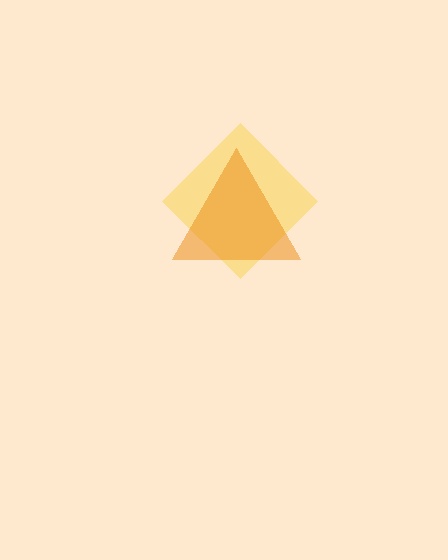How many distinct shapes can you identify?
There are 2 distinct shapes: a yellow diamond, an orange triangle.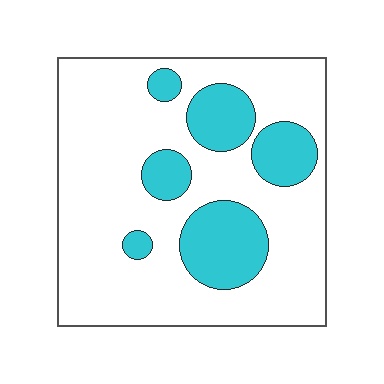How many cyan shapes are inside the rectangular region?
6.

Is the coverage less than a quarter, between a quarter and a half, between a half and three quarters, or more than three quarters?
Less than a quarter.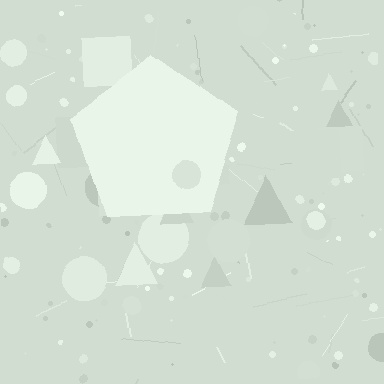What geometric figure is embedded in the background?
A pentagon is embedded in the background.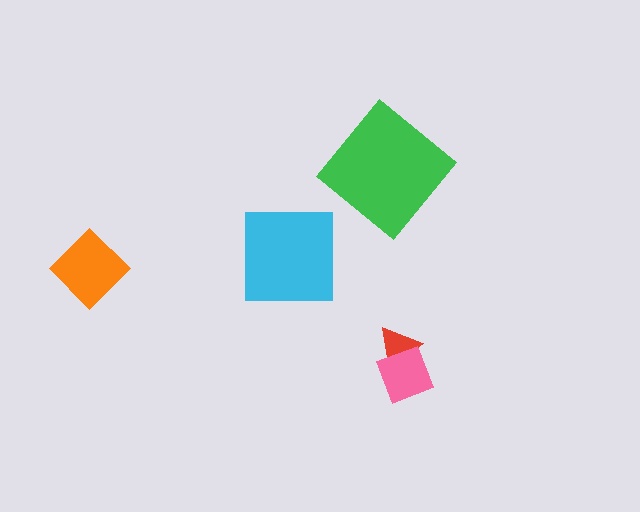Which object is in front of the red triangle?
The pink diamond is in front of the red triangle.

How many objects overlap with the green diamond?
0 objects overlap with the green diamond.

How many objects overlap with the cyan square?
0 objects overlap with the cyan square.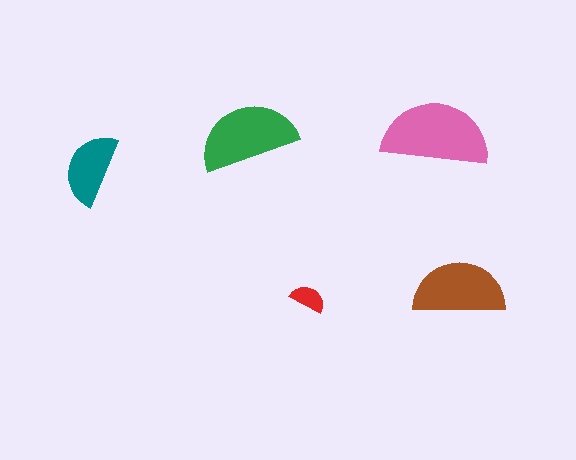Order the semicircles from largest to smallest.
the pink one, the green one, the brown one, the teal one, the red one.